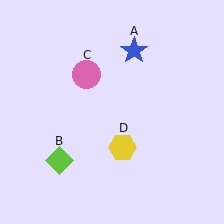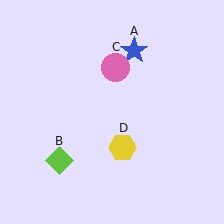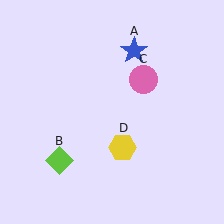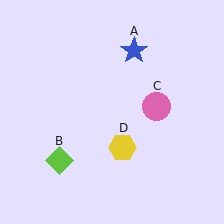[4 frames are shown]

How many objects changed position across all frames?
1 object changed position: pink circle (object C).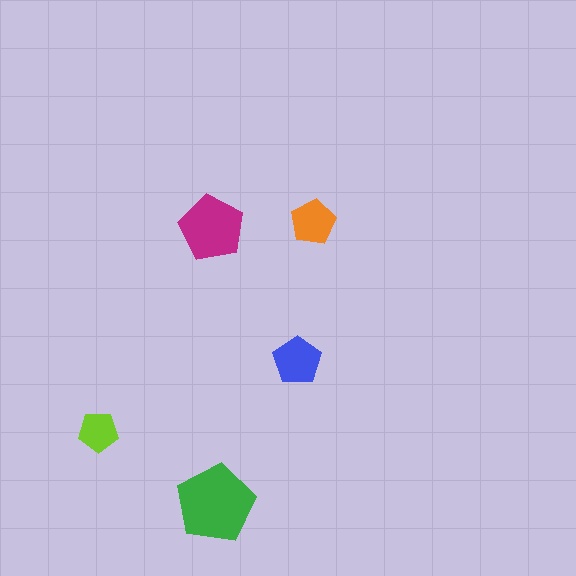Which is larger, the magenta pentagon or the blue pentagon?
The magenta one.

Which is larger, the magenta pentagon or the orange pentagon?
The magenta one.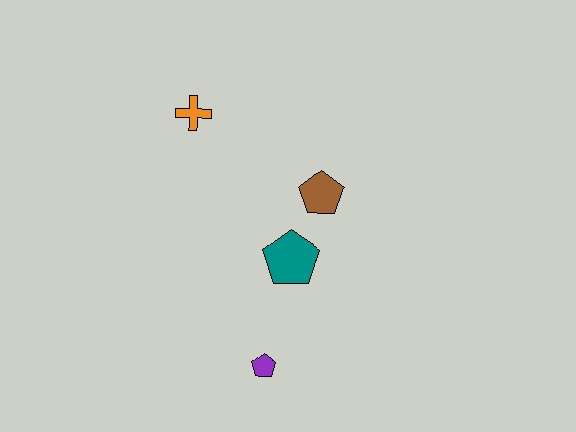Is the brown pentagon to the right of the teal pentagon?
Yes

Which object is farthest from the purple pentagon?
The orange cross is farthest from the purple pentagon.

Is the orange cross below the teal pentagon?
No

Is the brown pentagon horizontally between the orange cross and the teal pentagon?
No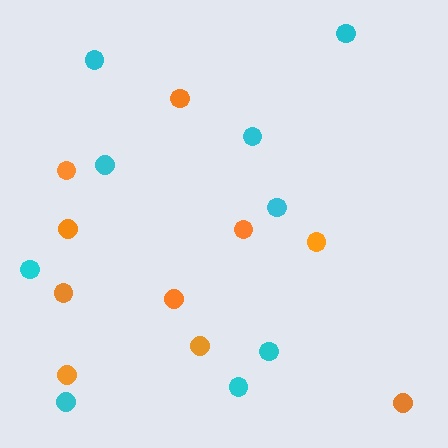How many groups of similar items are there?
There are 2 groups: one group of orange circles (10) and one group of cyan circles (9).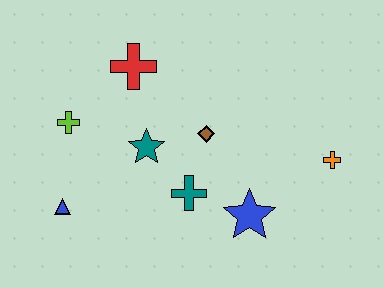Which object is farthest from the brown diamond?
The blue triangle is farthest from the brown diamond.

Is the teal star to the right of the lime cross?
Yes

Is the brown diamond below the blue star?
No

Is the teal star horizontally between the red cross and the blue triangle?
No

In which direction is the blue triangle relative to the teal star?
The blue triangle is to the left of the teal star.